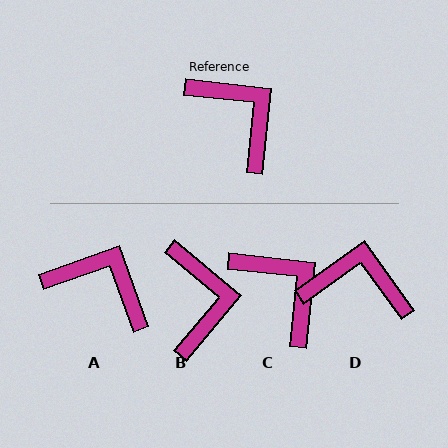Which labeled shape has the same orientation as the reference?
C.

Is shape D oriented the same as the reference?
No, it is off by about 42 degrees.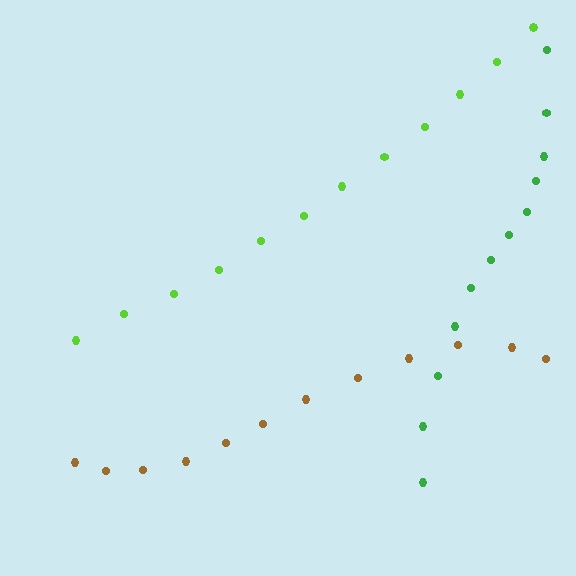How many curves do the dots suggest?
There are 3 distinct paths.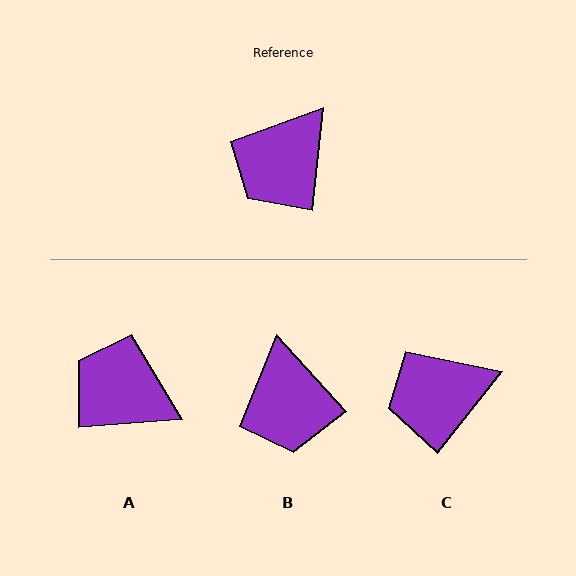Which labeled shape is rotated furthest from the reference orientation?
A, about 79 degrees away.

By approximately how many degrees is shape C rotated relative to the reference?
Approximately 32 degrees clockwise.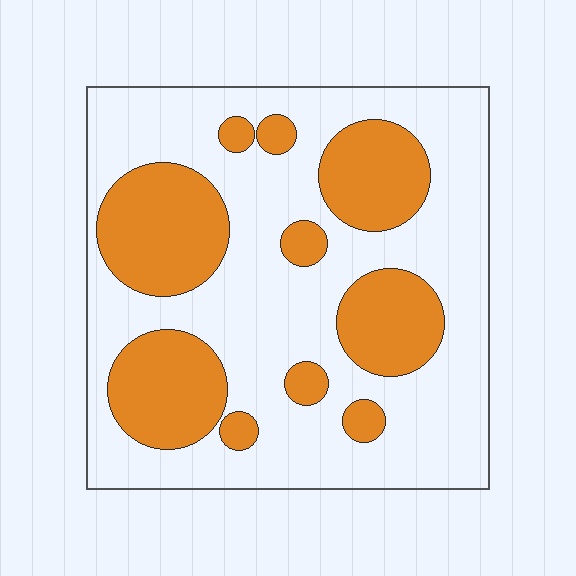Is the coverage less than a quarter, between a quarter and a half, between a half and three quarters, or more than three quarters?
Between a quarter and a half.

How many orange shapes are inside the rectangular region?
10.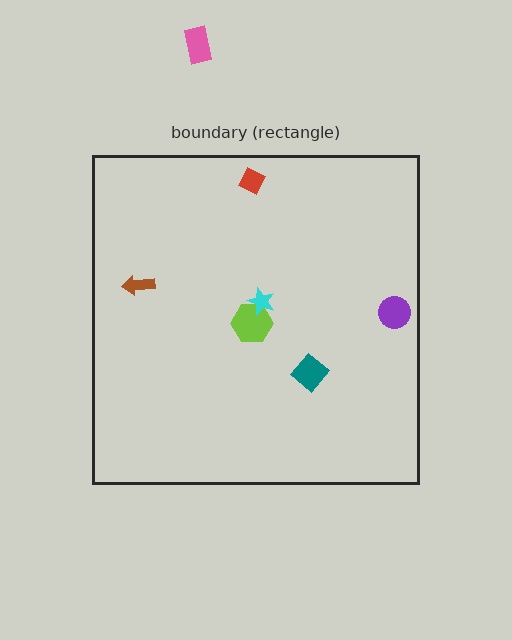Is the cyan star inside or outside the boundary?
Inside.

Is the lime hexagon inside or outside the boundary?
Inside.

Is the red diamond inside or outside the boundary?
Inside.